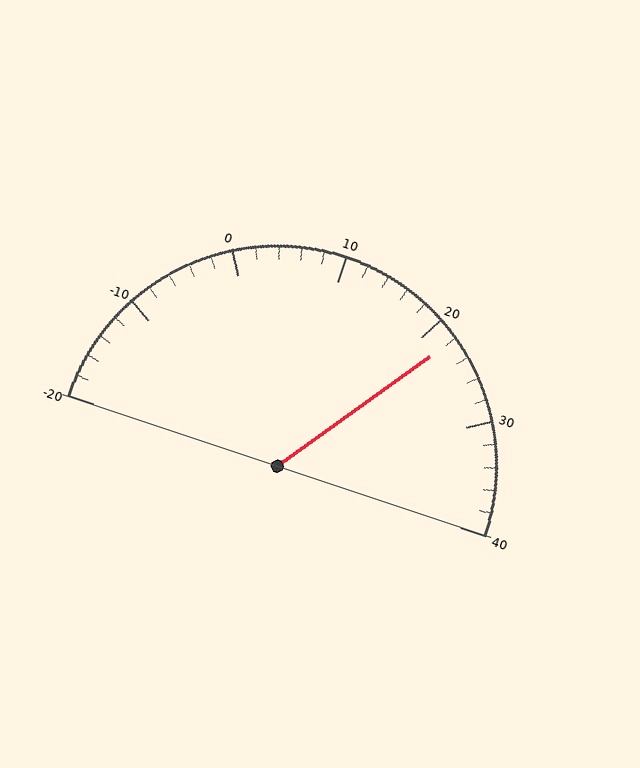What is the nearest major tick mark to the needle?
The nearest major tick mark is 20.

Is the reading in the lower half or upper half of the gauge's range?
The reading is in the upper half of the range (-20 to 40).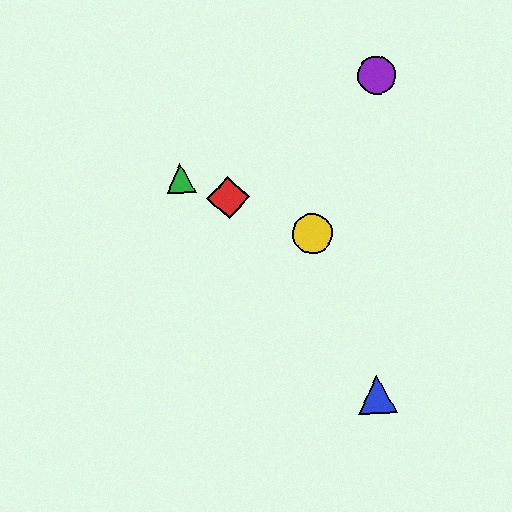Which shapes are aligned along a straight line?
The red diamond, the green triangle, the yellow circle are aligned along a straight line.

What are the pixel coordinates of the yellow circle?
The yellow circle is at (313, 234).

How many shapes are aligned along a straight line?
3 shapes (the red diamond, the green triangle, the yellow circle) are aligned along a straight line.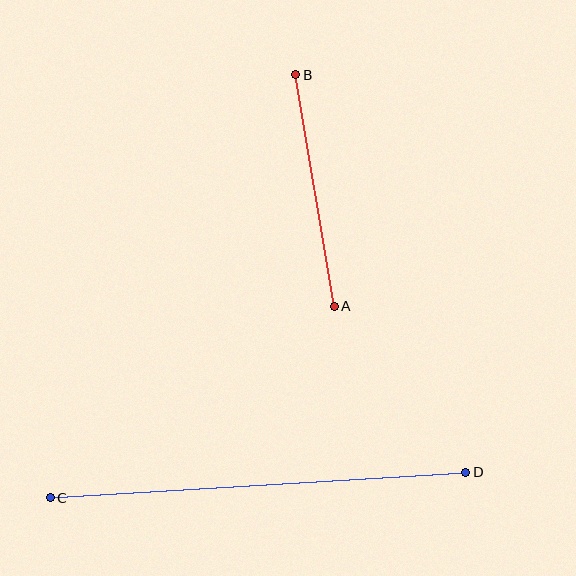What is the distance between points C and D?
The distance is approximately 417 pixels.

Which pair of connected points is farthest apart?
Points C and D are farthest apart.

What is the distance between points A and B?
The distance is approximately 234 pixels.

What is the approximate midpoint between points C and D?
The midpoint is at approximately (258, 485) pixels.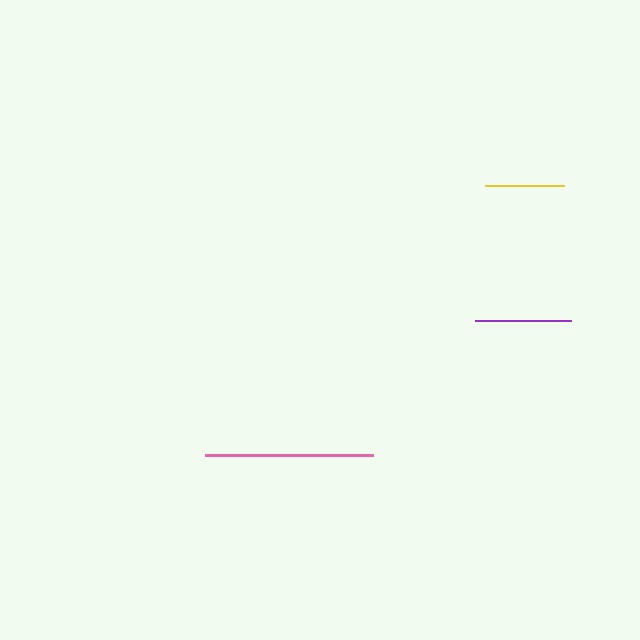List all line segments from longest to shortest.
From longest to shortest: pink, purple, yellow.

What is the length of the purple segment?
The purple segment is approximately 96 pixels long.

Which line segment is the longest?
The pink line is the longest at approximately 168 pixels.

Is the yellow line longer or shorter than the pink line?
The pink line is longer than the yellow line.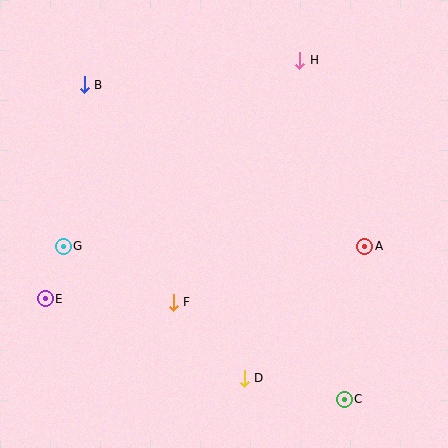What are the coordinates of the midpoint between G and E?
The midpoint between G and E is at (54, 272).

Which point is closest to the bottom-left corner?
Point E is closest to the bottom-left corner.